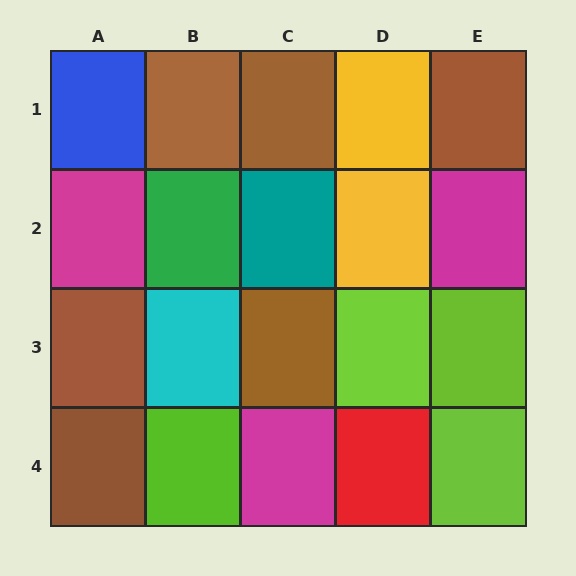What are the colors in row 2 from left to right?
Magenta, green, teal, yellow, magenta.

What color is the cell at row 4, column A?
Brown.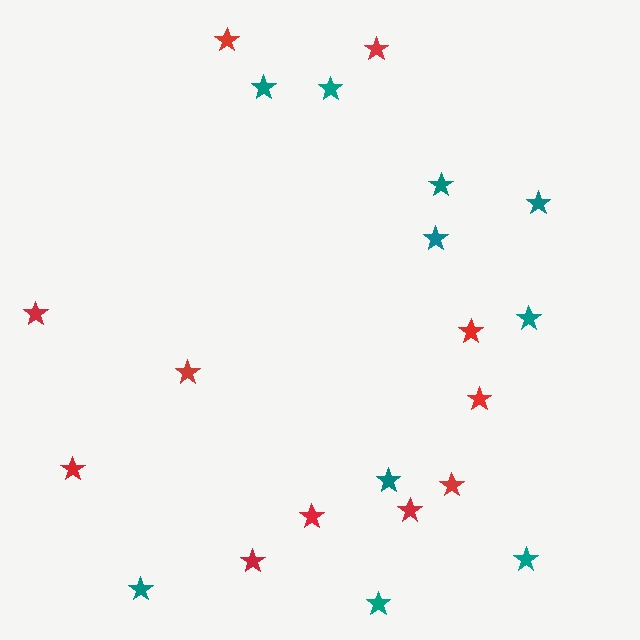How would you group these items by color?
There are 2 groups: one group of red stars (11) and one group of teal stars (10).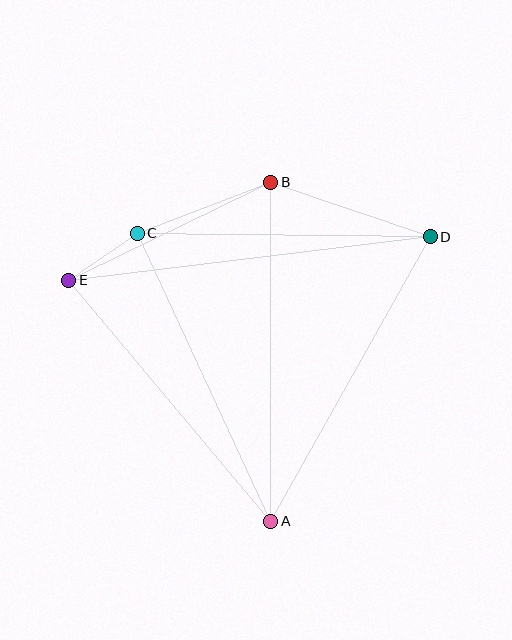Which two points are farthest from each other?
Points D and E are farthest from each other.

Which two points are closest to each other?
Points C and E are closest to each other.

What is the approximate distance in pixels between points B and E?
The distance between B and E is approximately 224 pixels.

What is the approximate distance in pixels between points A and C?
The distance between A and C is approximately 317 pixels.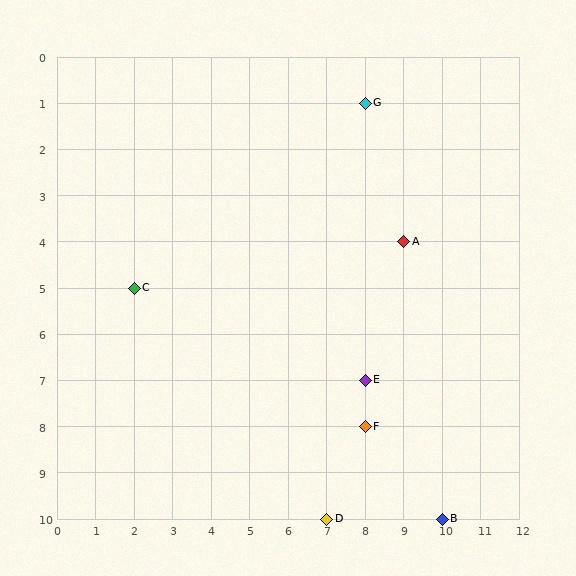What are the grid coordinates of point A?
Point A is at grid coordinates (9, 4).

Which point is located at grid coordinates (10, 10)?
Point B is at (10, 10).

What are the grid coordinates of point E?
Point E is at grid coordinates (8, 7).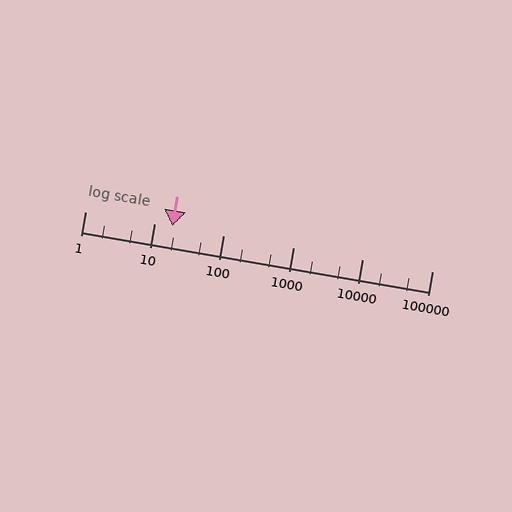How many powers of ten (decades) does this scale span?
The scale spans 5 decades, from 1 to 100000.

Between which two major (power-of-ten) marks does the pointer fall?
The pointer is between 10 and 100.